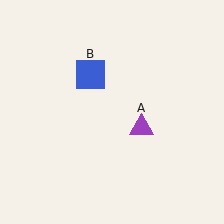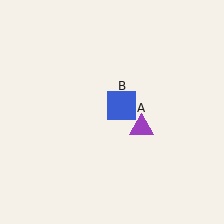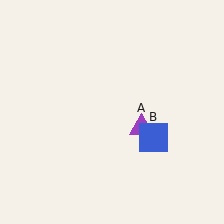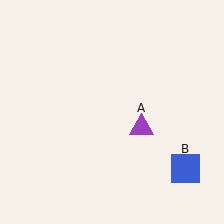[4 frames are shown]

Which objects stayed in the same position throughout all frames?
Purple triangle (object A) remained stationary.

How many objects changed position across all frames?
1 object changed position: blue square (object B).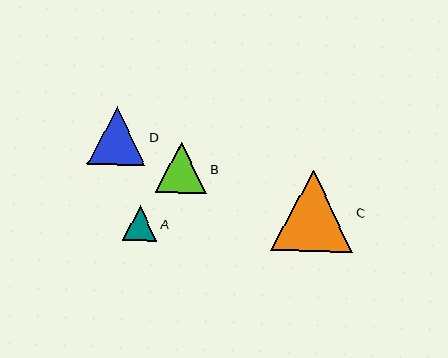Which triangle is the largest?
Triangle C is the largest with a size of approximately 82 pixels.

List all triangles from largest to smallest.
From largest to smallest: C, D, B, A.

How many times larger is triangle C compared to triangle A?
Triangle C is approximately 2.3 times the size of triangle A.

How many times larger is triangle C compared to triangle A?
Triangle C is approximately 2.3 times the size of triangle A.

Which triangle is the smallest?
Triangle A is the smallest with a size of approximately 35 pixels.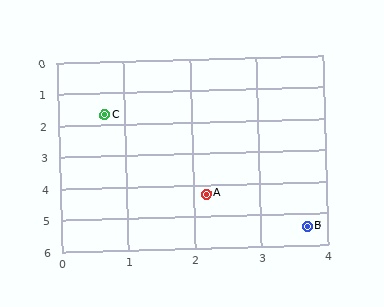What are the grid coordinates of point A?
Point A is at approximately (2.2, 4.3).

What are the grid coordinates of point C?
Point C is at approximately (0.7, 1.7).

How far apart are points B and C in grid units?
Points B and C are about 4.8 grid units apart.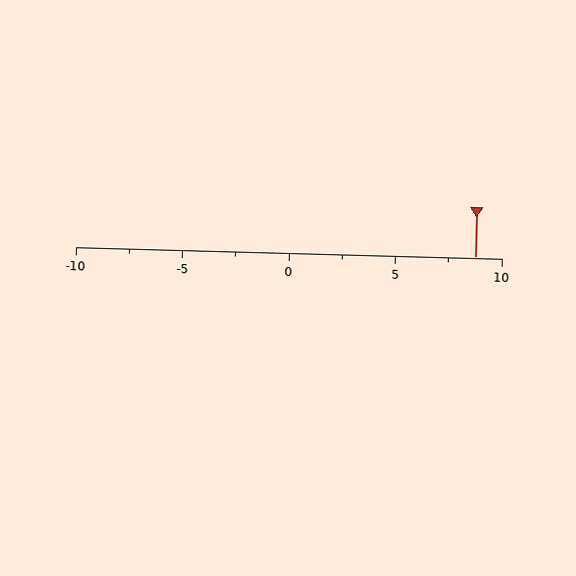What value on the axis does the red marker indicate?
The marker indicates approximately 8.8.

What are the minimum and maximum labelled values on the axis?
The axis runs from -10 to 10.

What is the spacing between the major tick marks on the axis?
The major ticks are spaced 5 apart.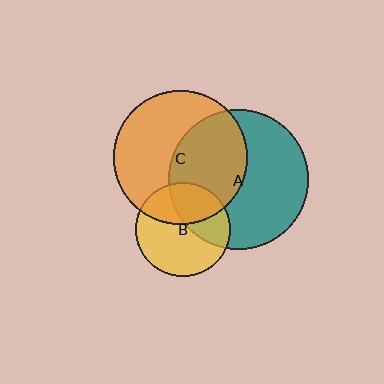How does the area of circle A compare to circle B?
Approximately 2.2 times.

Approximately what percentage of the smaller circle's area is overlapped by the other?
Approximately 35%.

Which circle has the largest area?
Circle A (teal).